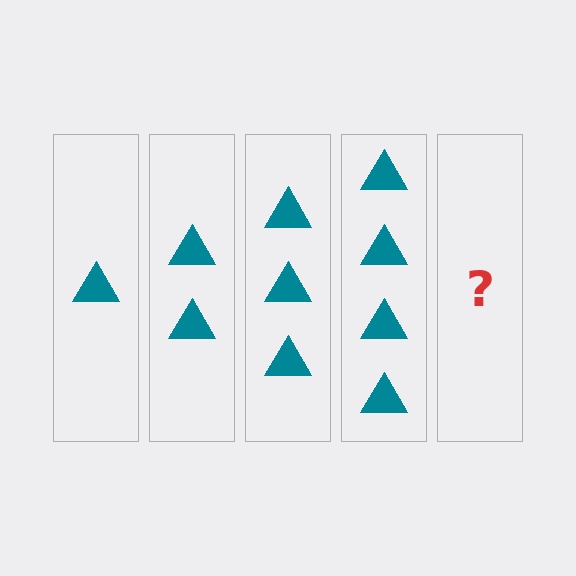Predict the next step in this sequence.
The next step is 5 triangles.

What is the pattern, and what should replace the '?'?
The pattern is that each step adds one more triangle. The '?' should be 5 triangles.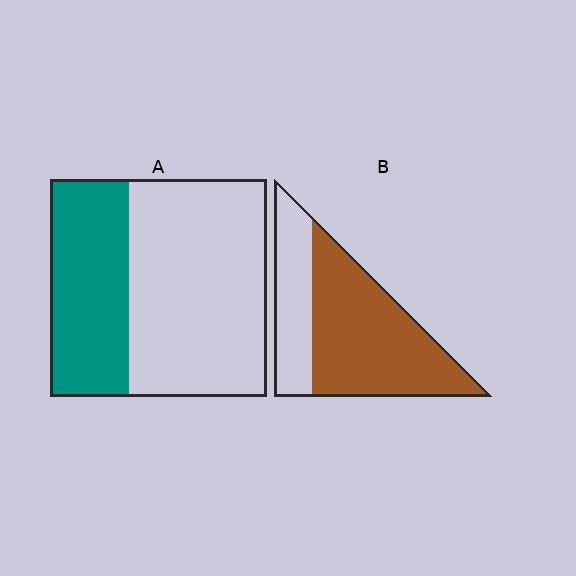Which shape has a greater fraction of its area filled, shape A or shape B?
Shape B.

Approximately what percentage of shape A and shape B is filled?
A is approximately 35% and B is approximately 70%.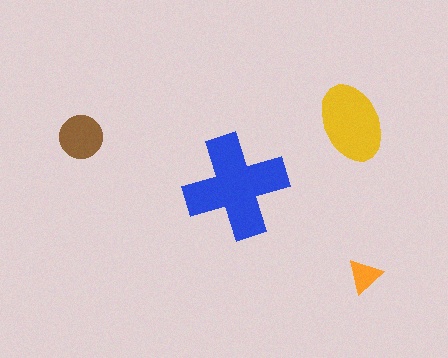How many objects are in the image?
There are 4 objects in the image.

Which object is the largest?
The blue cross.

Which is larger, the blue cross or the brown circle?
The blue cross.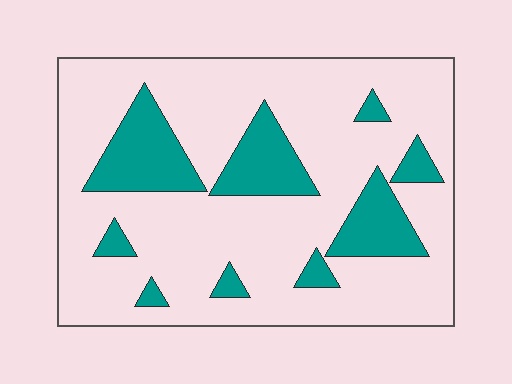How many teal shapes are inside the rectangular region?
9.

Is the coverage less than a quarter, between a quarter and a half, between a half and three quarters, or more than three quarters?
Less than a quarter.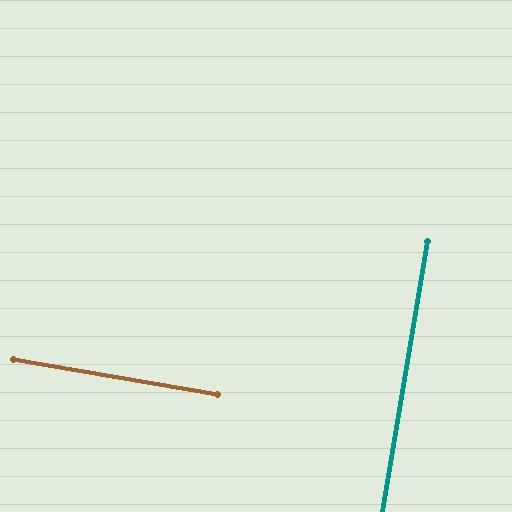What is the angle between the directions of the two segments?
Approximately 90 degrees.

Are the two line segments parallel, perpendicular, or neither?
Perpendicular — they meet at approximately 90°.